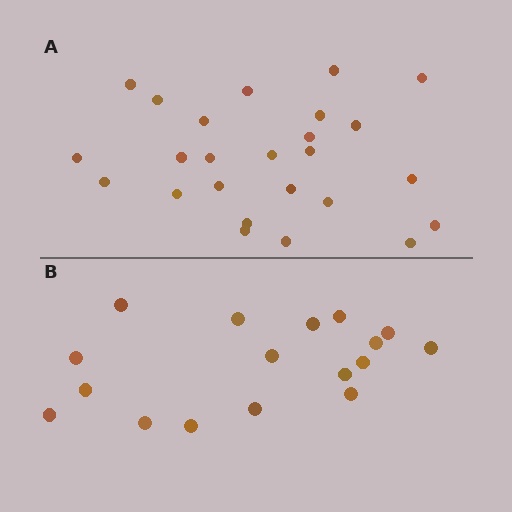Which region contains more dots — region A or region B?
Region A (the top region) has more dots.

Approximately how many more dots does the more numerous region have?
Region A has roughly 8 or so more dots than region B.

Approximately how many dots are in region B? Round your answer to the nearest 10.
About 20 dots. (The exact count is 17, which rounds to 20.)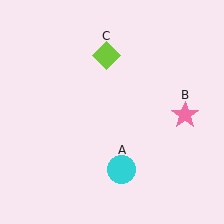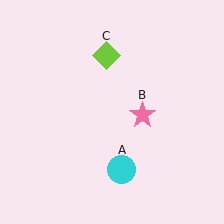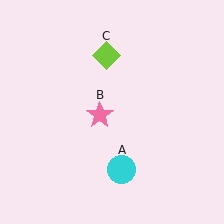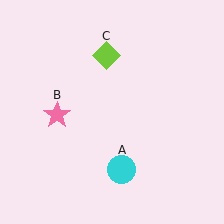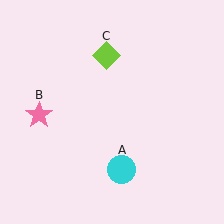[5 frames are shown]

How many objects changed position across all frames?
1 object changed position: pink star (object B).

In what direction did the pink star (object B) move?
The pink star (object B) moved left.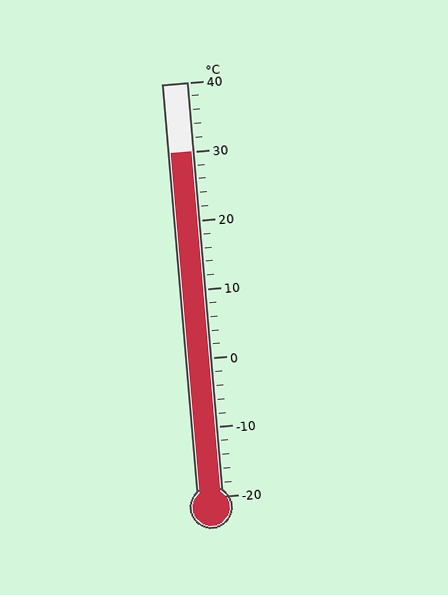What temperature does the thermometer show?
The thermometer shows approximately 30°C.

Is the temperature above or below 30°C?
The temperature is at 30°C.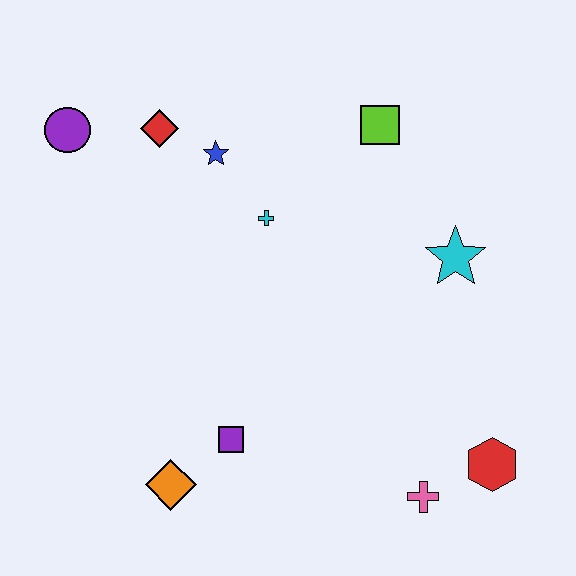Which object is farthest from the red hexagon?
The purple circle is farthest from the red hexagon.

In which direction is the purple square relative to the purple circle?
The purple square is below the purple circle.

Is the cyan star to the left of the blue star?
No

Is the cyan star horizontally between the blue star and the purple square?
No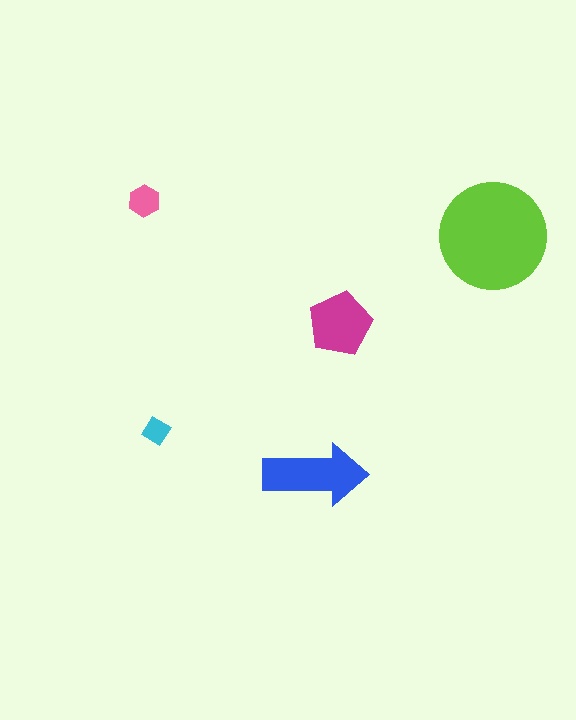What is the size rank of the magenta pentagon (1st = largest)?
3rd.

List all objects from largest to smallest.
The lime circle, the blue arrow, the magenta pentagon, the pink hexagon, the cyan diamond.